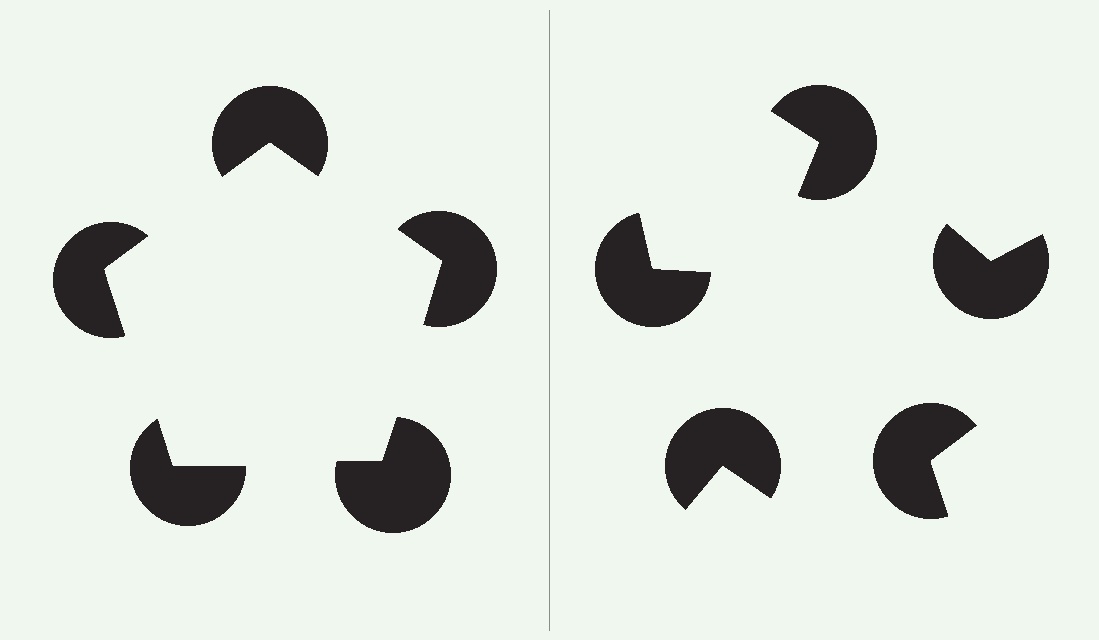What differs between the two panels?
The pac-man discs are positioned identically on both sides; only the wedge orientations differ. On the left they align to a pentagon; on the right they are misaligned.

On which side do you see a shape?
An illusory pentagon appears on the left side. On the right side the wedge cuts are rotated, so no coherent shape forms.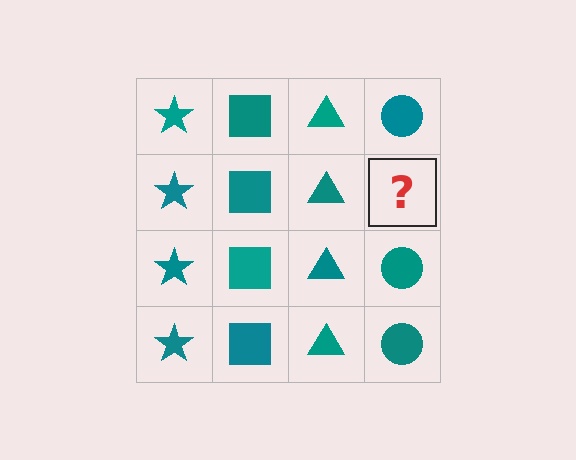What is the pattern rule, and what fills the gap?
The rule is that each column has a consistent shape. The gap should be filled with a teal circle.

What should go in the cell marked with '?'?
The missing cell should contain a teal circle.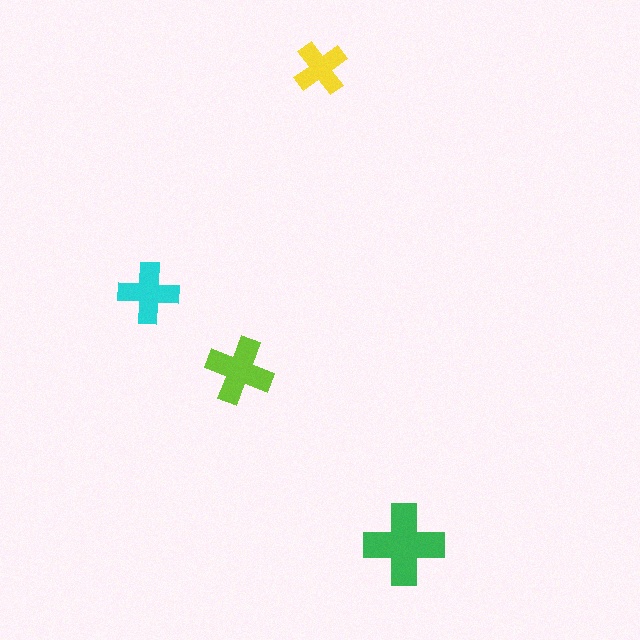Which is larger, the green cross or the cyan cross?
The green one.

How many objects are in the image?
There are 4 objects in the image.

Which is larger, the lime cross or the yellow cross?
The lime one.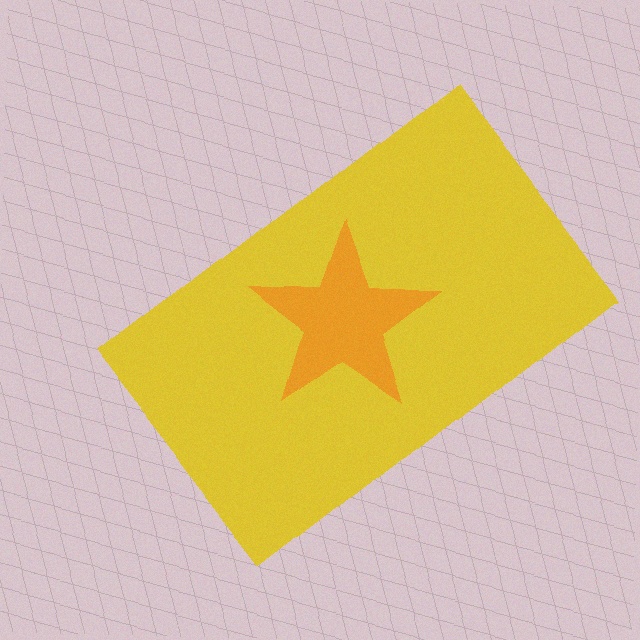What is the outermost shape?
The yellow rectangle.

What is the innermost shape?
The orange star.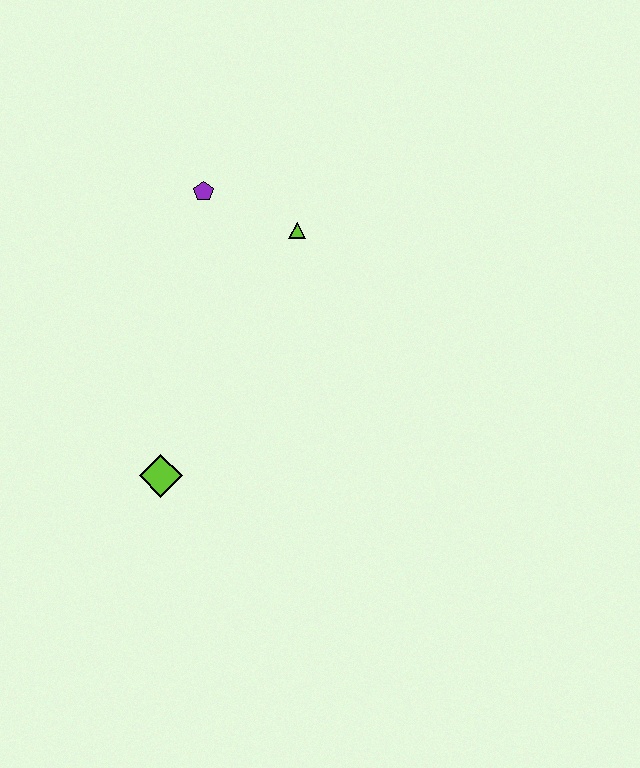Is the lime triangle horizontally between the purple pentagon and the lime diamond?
No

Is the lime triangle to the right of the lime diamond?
Yes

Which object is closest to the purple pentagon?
The lime triangle is closest to the purple pentagon.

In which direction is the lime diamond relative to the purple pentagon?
The lime diamond is below the purple pentagon.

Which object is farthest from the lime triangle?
The lime diamond is farthest from the lime triangle.